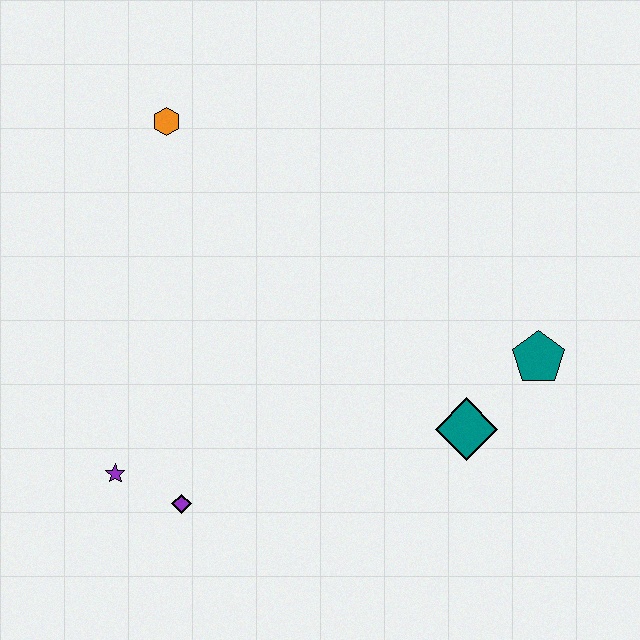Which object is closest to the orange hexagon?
The purple star is closest to the orange hexagon.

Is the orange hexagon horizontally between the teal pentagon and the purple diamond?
No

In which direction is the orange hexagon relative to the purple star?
The orange hexagon is above the purple star.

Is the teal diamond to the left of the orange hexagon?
No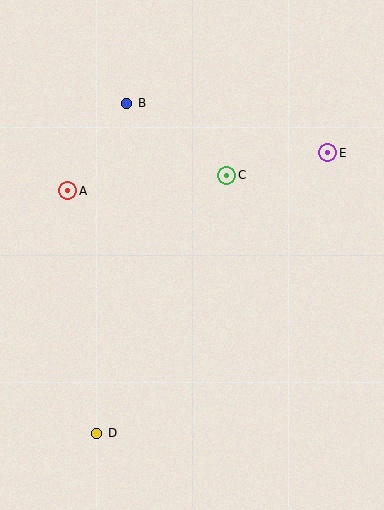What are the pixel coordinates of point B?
Point B is at (127, 103).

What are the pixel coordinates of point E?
Point E is at (328, 153).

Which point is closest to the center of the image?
Point C at (227, 175) is closest to the center.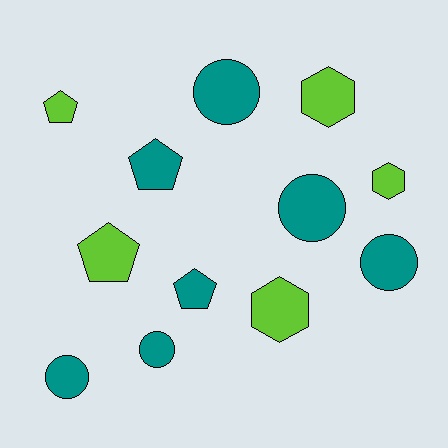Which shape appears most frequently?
Circle, with 5 objects.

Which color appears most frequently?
Teal, with 7 objects.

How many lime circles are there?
There are no lime circles.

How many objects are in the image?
There are 12 objects.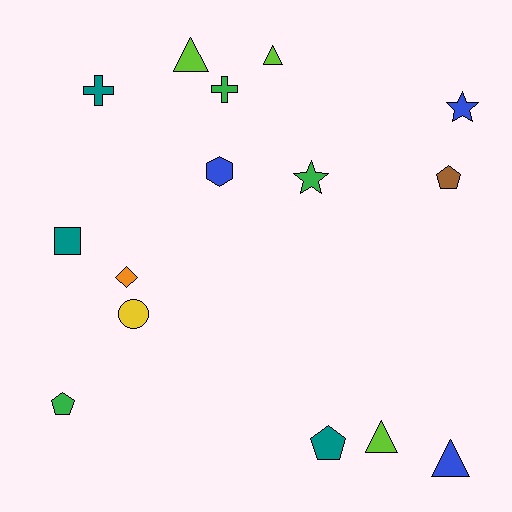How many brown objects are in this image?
There is 1 brown object.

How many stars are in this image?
There are 2 stars.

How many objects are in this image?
There are 15 objects.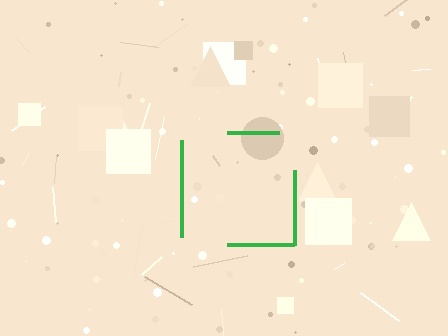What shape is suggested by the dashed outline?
The dashed outline suggests a square.